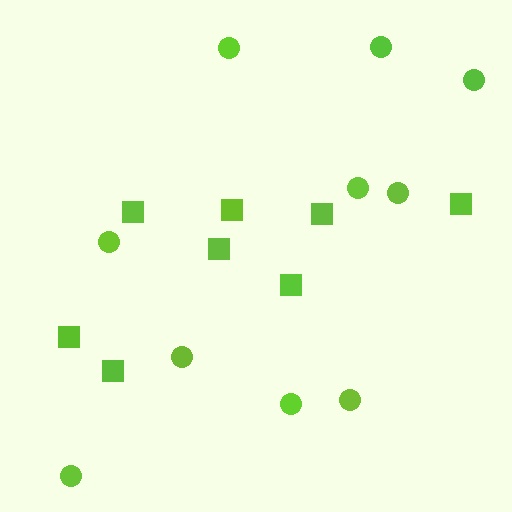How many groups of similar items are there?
There are 2 groups: one group of squares (8) and one group of circles (10).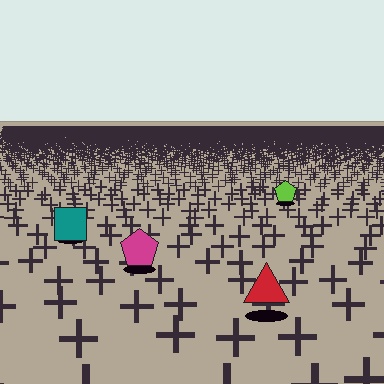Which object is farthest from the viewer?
The lime pentagon is farthest from the viewer. It appears smaller and the ground texture around it is denser.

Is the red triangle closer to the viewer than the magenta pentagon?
Yes. The red triangle is closer — you can tell from the texture gradient: the ground texture is coarser near it.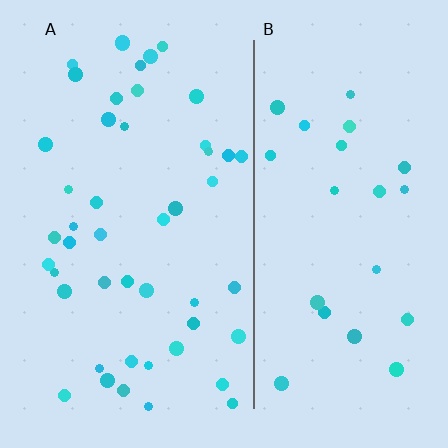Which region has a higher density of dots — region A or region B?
A (the left).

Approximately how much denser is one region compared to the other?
Approximately 1.9× — region A over region B.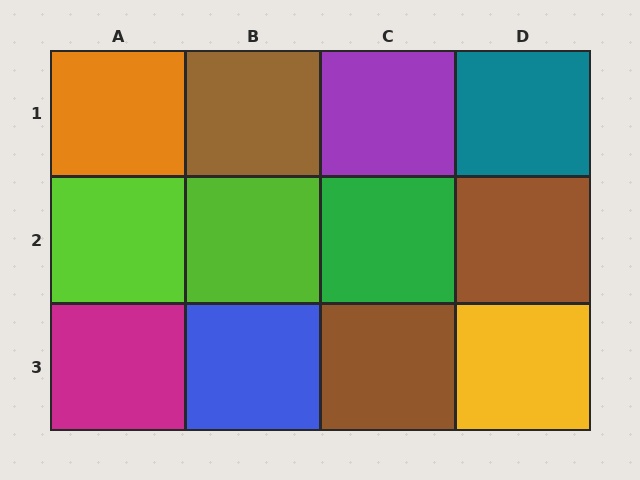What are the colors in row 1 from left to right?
Orange, brown, purple, teal.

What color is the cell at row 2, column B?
Lime.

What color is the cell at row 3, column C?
Brown.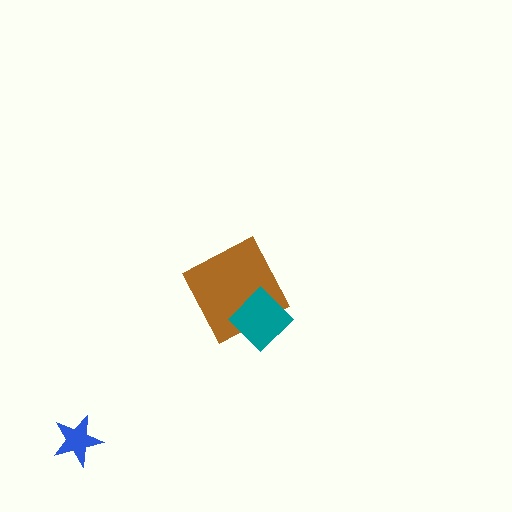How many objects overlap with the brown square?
1 object overlaps with the brown square.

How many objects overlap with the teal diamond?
1 object overlaps with the teal diamond.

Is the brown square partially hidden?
Yes, it is partially covered by another shape.